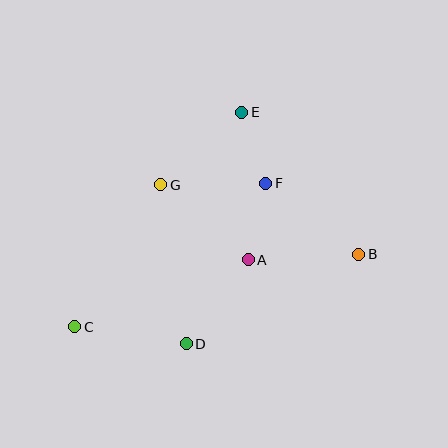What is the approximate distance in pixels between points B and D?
The distance between B and D is approximately 194 pixels.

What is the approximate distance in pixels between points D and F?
The distance between D and F is approximately 180 pixels.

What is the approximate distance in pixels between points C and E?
The distance between C and E is approximately 272 pixels.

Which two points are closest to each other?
Points E and F are closest to each other.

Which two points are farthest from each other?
Points B and C are farthest from each other.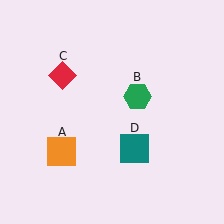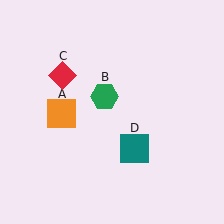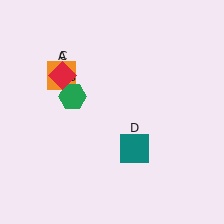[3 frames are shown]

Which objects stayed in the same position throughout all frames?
Red diamond (object C) and teal square (object D) remained stationary.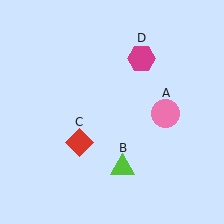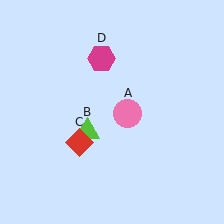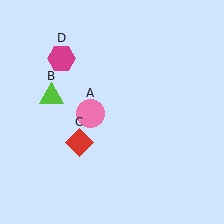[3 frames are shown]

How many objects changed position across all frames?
3 objects changed position: pink circle (object A), lime triangle (object B), magenta hexagon (object D).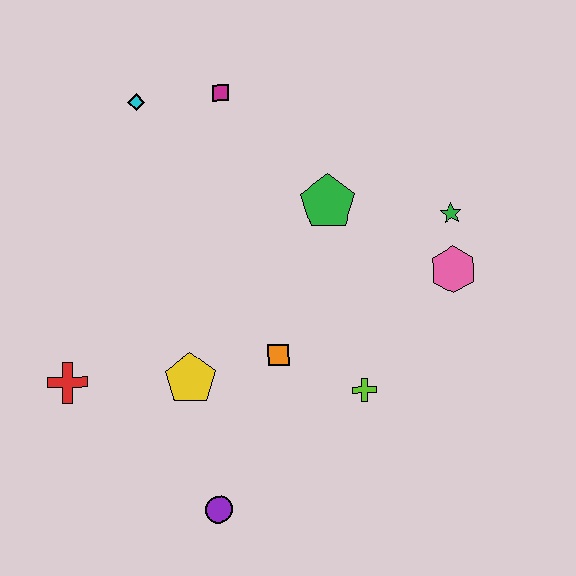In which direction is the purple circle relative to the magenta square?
The purple circle is below the magenta square.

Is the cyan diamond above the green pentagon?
Yes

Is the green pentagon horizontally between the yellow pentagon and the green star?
Yes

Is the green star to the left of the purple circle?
No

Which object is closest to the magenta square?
The cyan diamond is closest to the magenta square.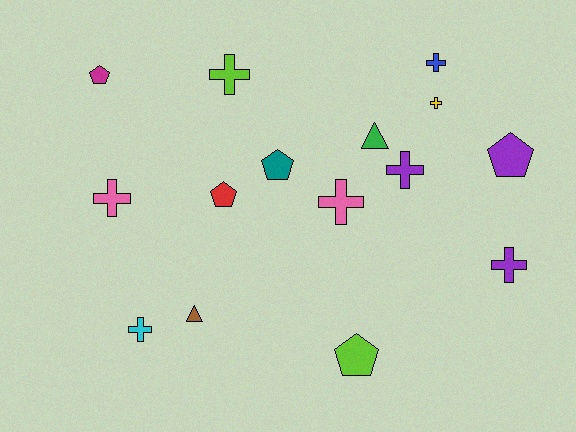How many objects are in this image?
There are 15 objects.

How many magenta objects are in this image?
There is 1 magenta object.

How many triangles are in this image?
There are 2 triangles.